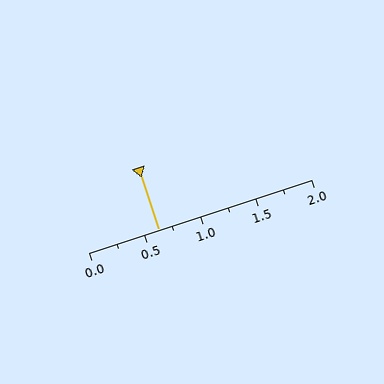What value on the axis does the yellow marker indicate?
The marker indicates approximately 0.62.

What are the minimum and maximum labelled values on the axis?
The axis runs from 0.0 to 2.0.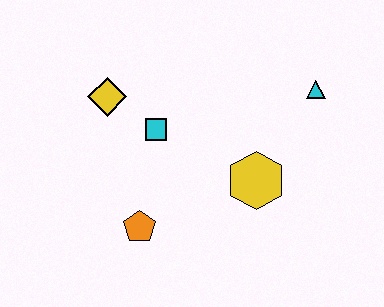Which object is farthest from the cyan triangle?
The orange pentagon is farthest from the cyan triangle.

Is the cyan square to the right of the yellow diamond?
Yes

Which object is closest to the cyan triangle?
The yellow hexagon is closest to the cyan triangle.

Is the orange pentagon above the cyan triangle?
No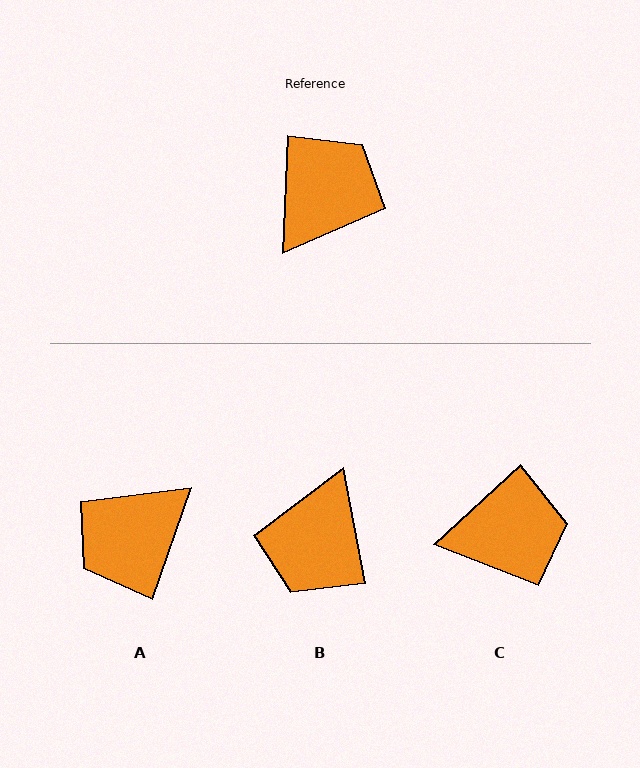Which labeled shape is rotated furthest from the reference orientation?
B, about 166 degrees away.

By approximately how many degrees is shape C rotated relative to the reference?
Approximately 45 degrees clockwise.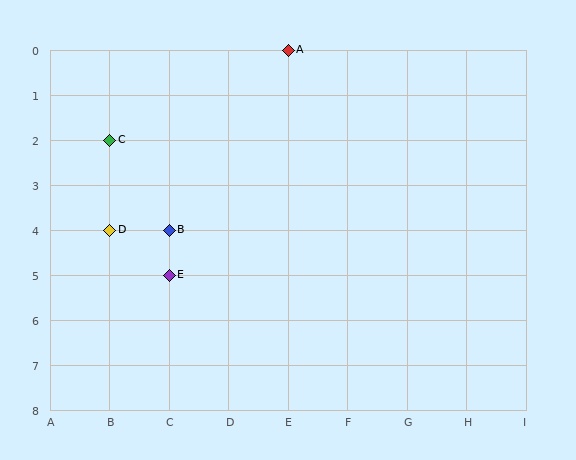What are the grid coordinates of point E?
Point E is at grid coordinates (C, 5).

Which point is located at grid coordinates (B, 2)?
Point C is at (B, 2).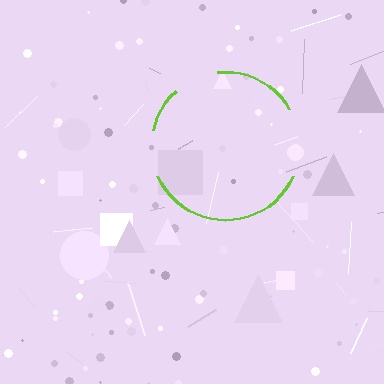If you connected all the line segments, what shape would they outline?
They would outline a circle.